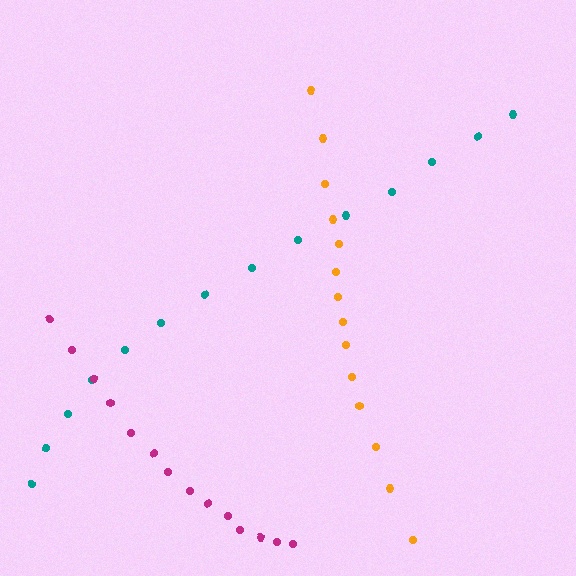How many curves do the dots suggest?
There are 3 distinct paths.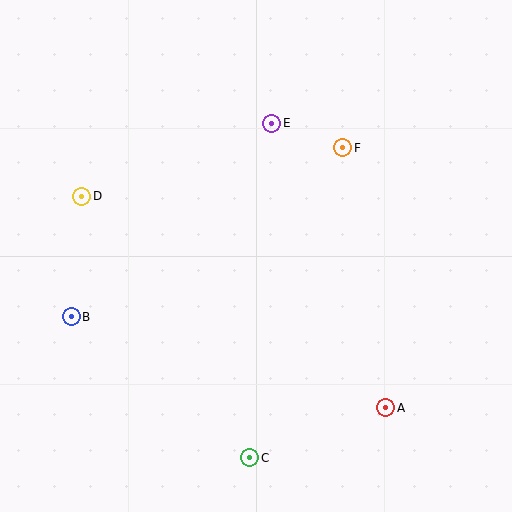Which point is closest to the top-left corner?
Point D is closest to the top-left corner.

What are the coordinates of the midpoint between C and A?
The midpoint between C and A is at (318, 433).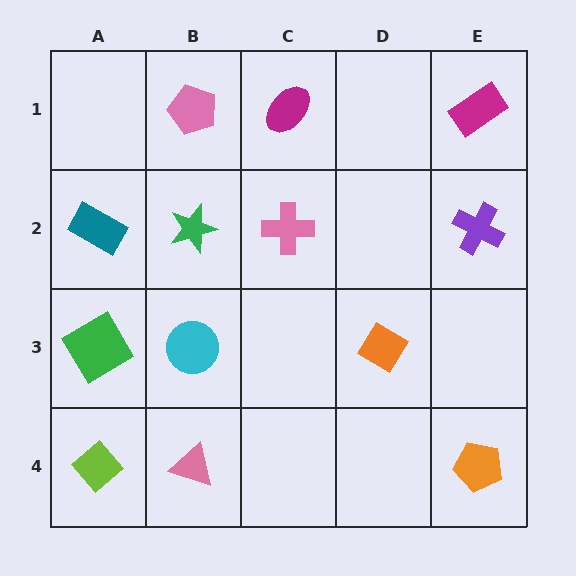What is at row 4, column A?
A lime diamond.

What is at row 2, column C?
A pink cross.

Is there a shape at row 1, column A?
No, that cell is empty.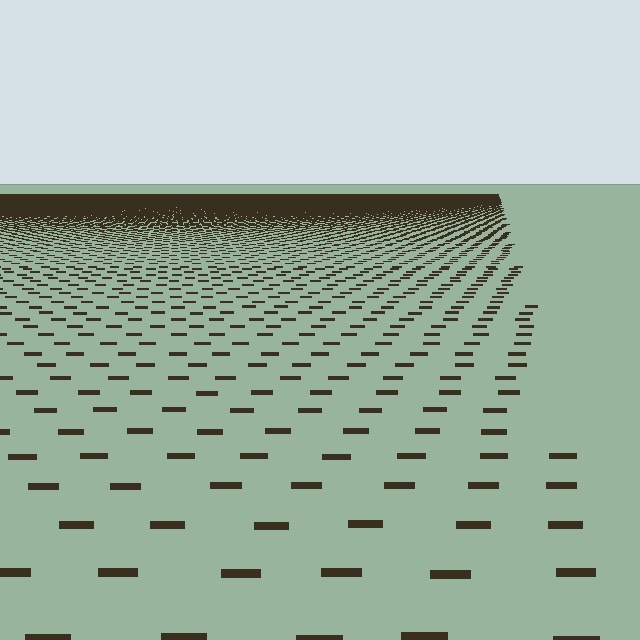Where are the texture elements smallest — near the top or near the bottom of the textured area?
Near the top.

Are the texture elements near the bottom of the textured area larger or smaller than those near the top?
Larger. Near the bottom, elements are closer to the viewer and appear at a bigger on-screen size.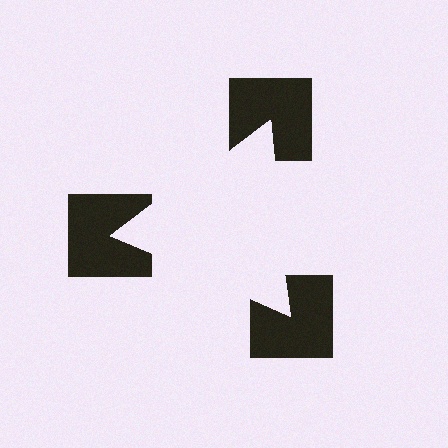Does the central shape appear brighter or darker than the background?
It typically appears slightly brighter than the background, even though no actual brightness change is drawn.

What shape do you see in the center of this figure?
An illusory triangle — its edges are inferred from the aligned wedge cuts in the notched squares, not physically drawn.